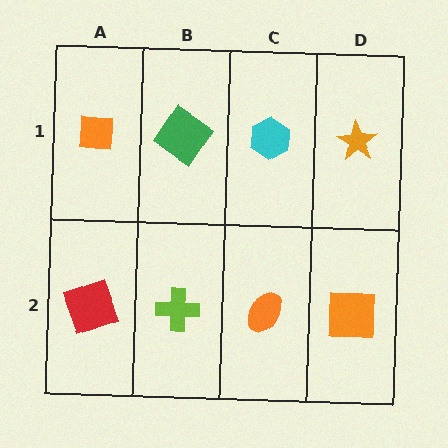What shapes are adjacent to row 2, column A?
An orange square (row 1, column A), a lime cross (row 2, column B).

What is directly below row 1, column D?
An orange square.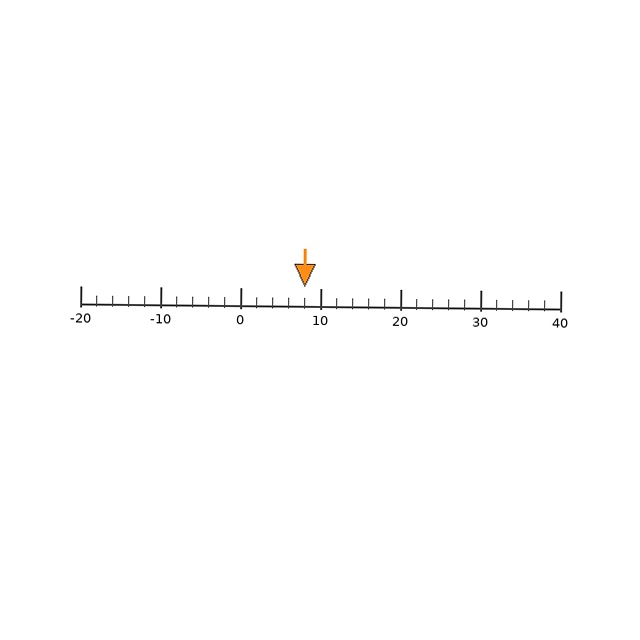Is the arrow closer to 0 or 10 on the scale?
The arrow is closer to 10.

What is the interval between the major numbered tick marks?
The major tick marks are spaced 10 units apart.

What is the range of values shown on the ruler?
The ruler shows values from -20 to 40.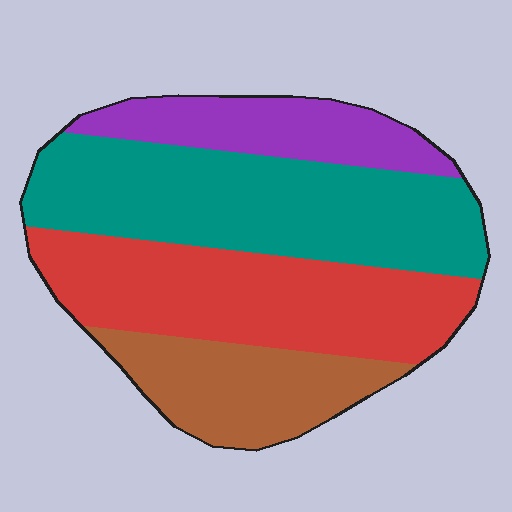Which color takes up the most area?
Teal, at roughly 35%.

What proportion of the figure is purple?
Purple covers 15% of the figure.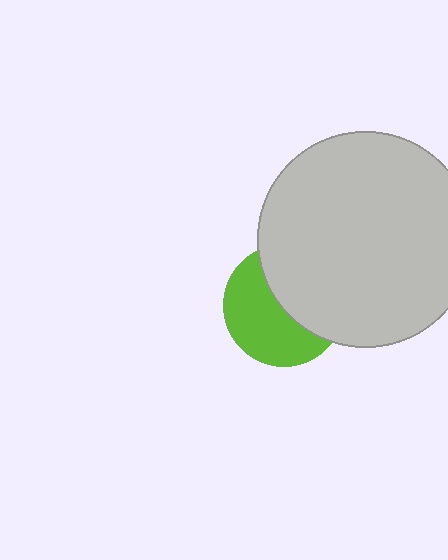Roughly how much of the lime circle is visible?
About half of it is visible (roughly 52%).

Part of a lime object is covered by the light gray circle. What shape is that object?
It is a circle.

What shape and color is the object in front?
The object in front is a light gray circle.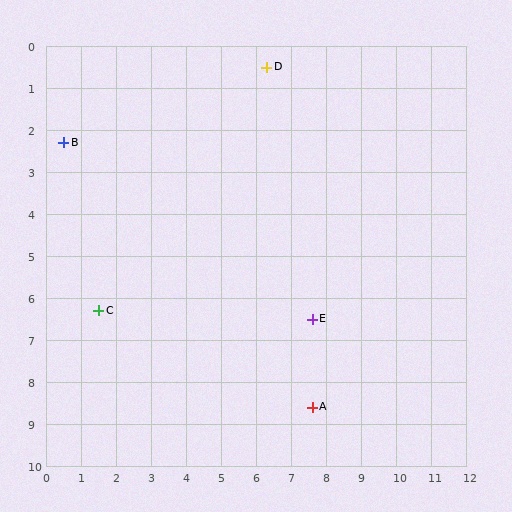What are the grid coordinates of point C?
Point C is at approximately (1.5, 6.3).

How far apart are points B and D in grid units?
Points B and D are about 6.1 grid units apart.